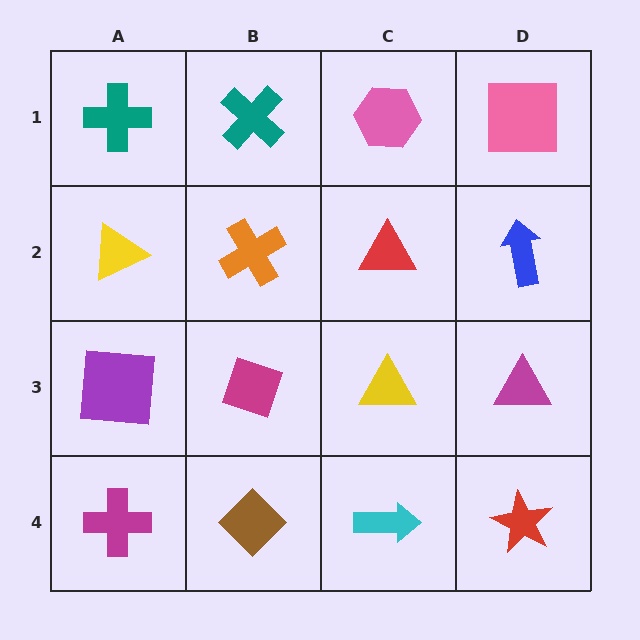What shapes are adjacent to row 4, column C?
A yellow triangle (row 3, column C), a brown diamond (row 4, column B), a red star (row 4, column D).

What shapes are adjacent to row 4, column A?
A purple square (row 3, column A), a brown diamond (row 4, column B).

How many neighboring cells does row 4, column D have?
2.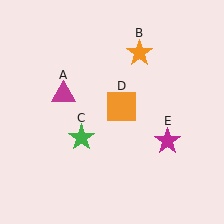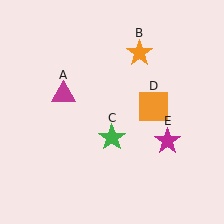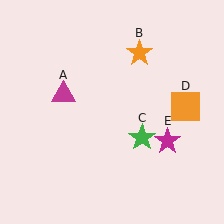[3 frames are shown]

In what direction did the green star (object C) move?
The green star (object C) moved right.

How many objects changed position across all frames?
2 objects changed position: green star (object C), orange square (object D).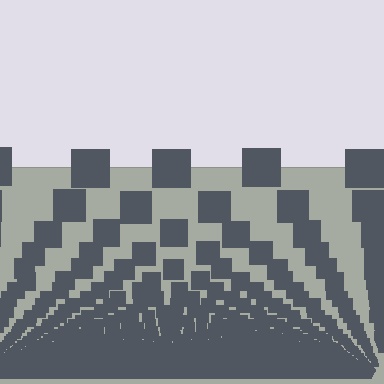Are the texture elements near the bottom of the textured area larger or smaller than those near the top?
Smaller. The gradient is inverted — elements near the bottom are smaller and denser.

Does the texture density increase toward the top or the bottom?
Density increases toward the bottom.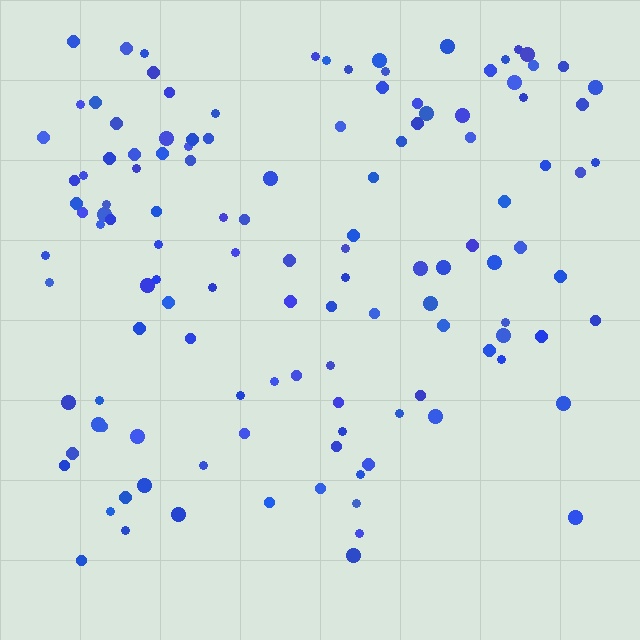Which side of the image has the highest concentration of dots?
The top.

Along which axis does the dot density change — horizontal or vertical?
Vertical.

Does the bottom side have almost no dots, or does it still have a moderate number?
Still a moderate number, just noticeably fewer than the top.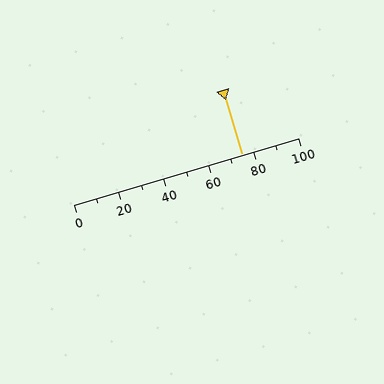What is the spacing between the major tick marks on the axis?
The major ticks are spaced 20 apart.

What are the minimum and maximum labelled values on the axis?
The axis runs from 0 to 100.